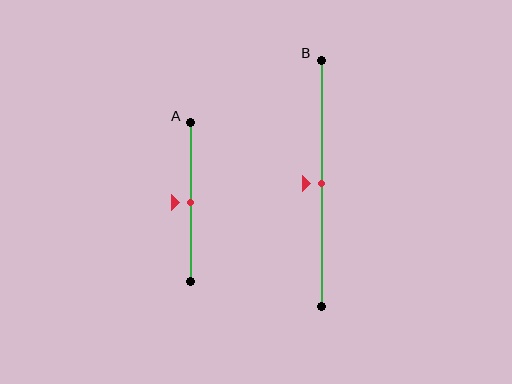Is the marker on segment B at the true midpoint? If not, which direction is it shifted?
Yes, the marker on segment B is at the true midpoint.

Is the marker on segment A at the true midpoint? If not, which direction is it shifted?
Yes, the marker on segment A is at the true midpoint.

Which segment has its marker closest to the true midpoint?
Segment A has its marker closest to the true midpoint.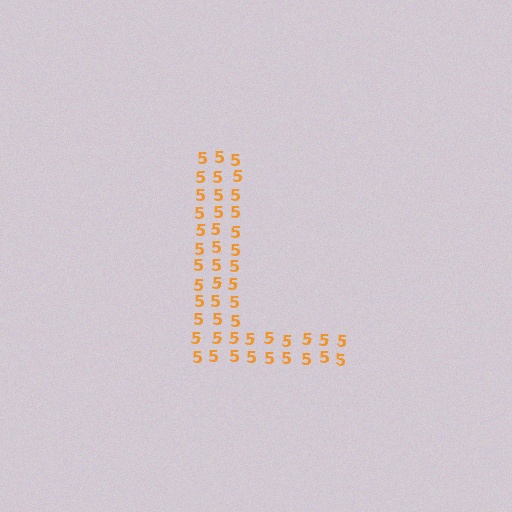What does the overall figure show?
The overall figure shows the letter L.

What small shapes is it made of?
It is made of small digit 5's.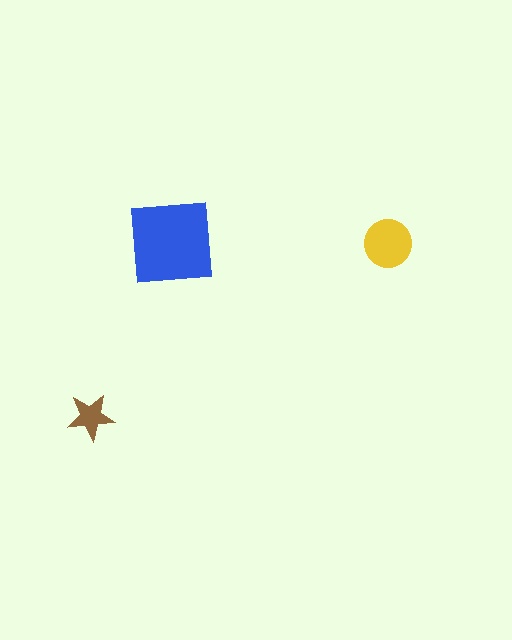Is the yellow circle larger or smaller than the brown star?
Larger.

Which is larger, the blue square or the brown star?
The blue square.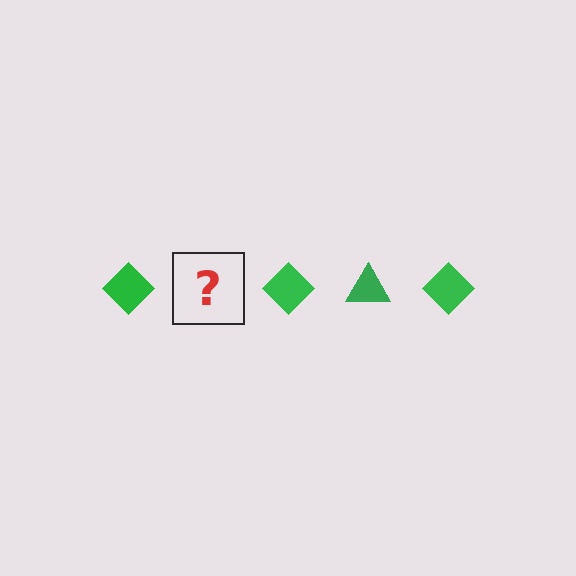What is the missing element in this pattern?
The missing element is a green triangle.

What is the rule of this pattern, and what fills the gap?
The rule is that the pattern cycles through diamond, triangle shapes in green. The gap should be filled with a green triangle.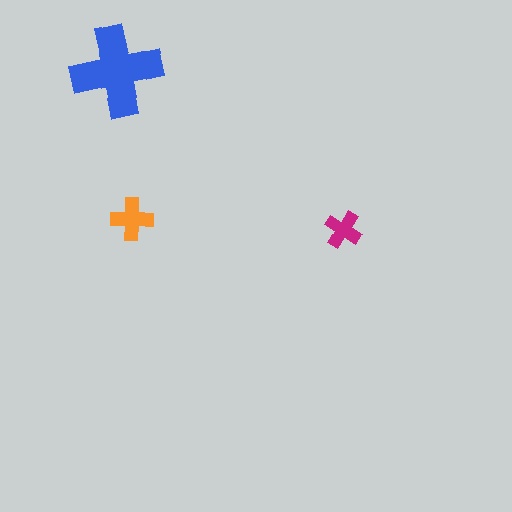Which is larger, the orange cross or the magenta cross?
The orange one.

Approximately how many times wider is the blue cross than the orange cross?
About 2 times wider.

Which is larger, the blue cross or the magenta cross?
The blue one.